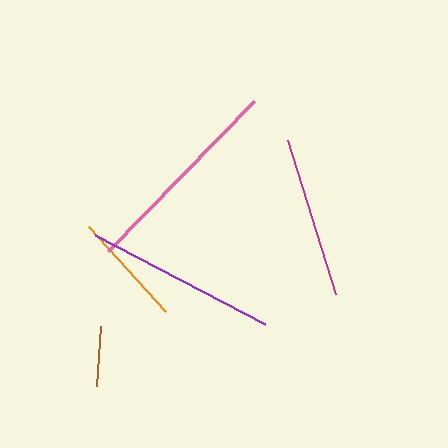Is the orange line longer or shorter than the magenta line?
The magenta line is longer than the orange line.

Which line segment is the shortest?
The brown line is the shortest at approximately 61 pixels.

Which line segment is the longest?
The pink line is the longest at approximately 209 pixels.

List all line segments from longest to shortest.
From longest to shortest: pink, purple, magenta, orange, brown.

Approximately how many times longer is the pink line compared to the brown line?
The pink line is approximately 3.4 times the length of the brown line.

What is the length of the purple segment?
The purple segment is approximately 192 pixels long.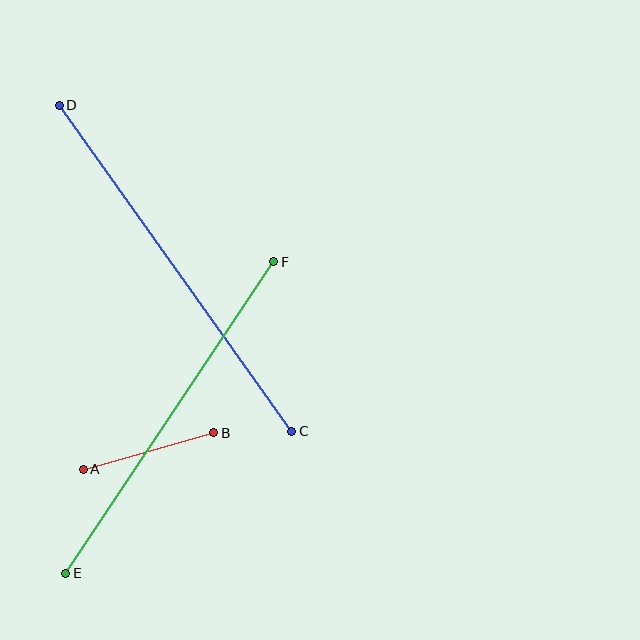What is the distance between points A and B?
The distance is approximately 135 pixels.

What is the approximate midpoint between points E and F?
The midpoint is at approximately (170, 418) pixels.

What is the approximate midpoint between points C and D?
The midpoint is at approximately (175, 268) pixels.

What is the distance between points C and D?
The distance is approximately 401 pixels.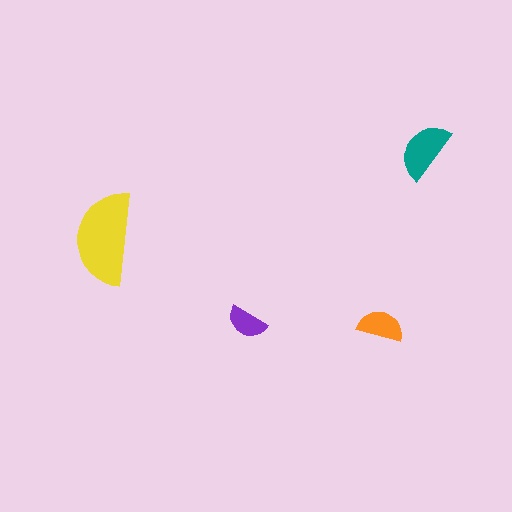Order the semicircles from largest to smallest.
the yellow one, the teal one, the orange one, the purple one.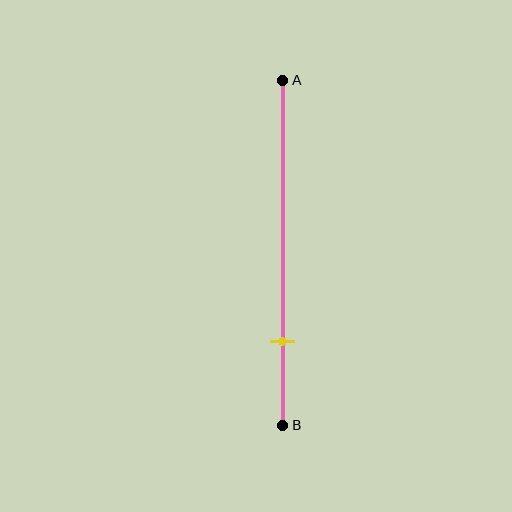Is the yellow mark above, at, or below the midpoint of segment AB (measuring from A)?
The yellow mark is below the midpoint of segment AB.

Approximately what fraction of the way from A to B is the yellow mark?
The yellow mark is approximately 75% of the way from A to B.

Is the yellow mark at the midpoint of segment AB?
No, the mark is at about 75% from A, not at the 50% midpoint.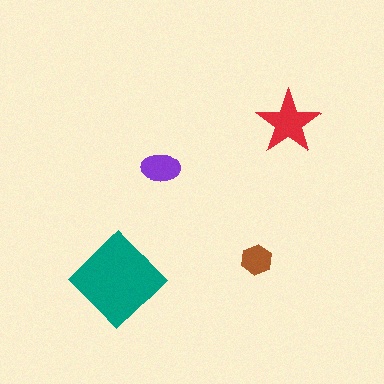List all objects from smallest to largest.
The brown hexagon, the purple ellipse, the red star, the teal diamond.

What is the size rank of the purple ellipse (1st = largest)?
3rd.